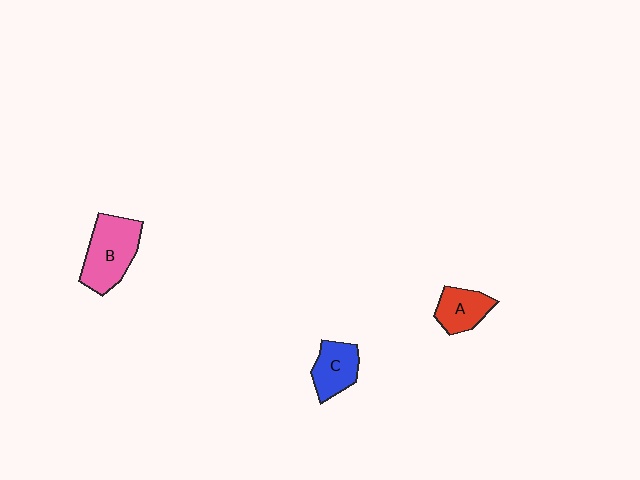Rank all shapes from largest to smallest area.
From largest to smallest: B (pink), C (blue), A (red).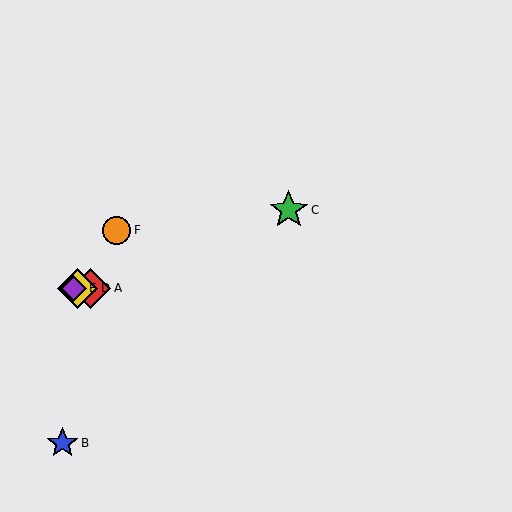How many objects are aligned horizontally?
3 objects (A, D, E) are aligned horizontally.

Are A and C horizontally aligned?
No, A is at y≈288 and C is at y≈210.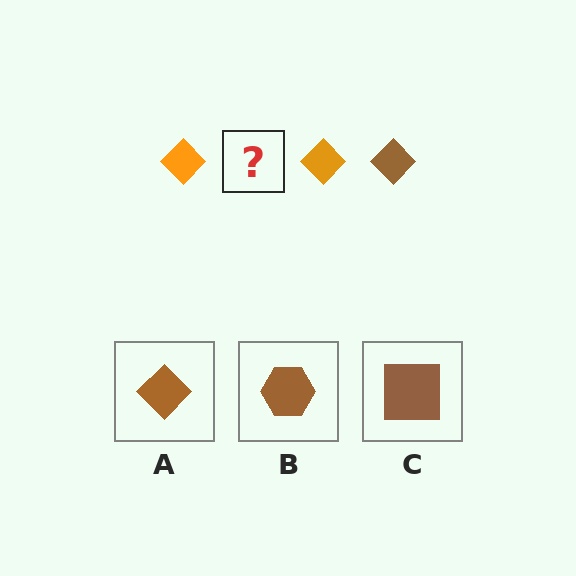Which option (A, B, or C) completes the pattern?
A.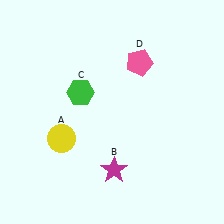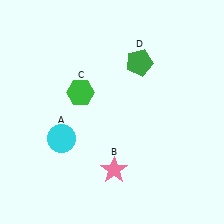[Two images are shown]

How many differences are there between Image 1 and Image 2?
There are 3 differences between the two images.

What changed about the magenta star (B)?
In Image 1, B is magenta. In Image 2, it changed to pink.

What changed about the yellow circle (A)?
In Image 1, A is yellow. In Image 2, it changed to cyan.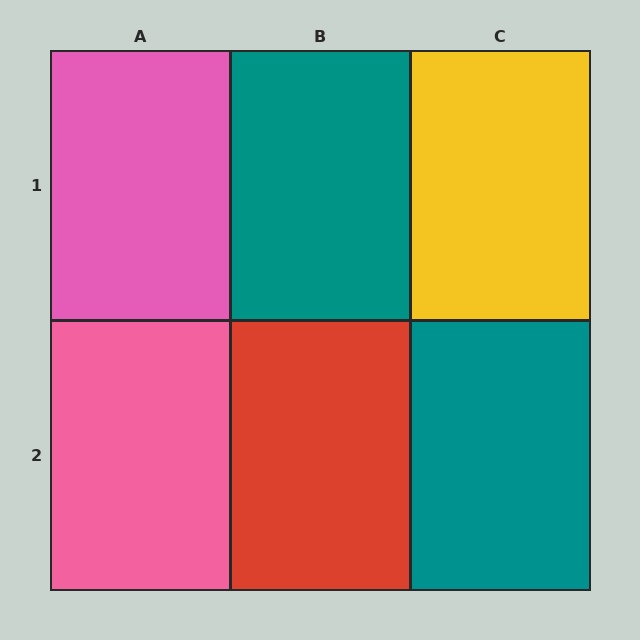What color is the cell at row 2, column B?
Red.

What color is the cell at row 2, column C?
Teal.